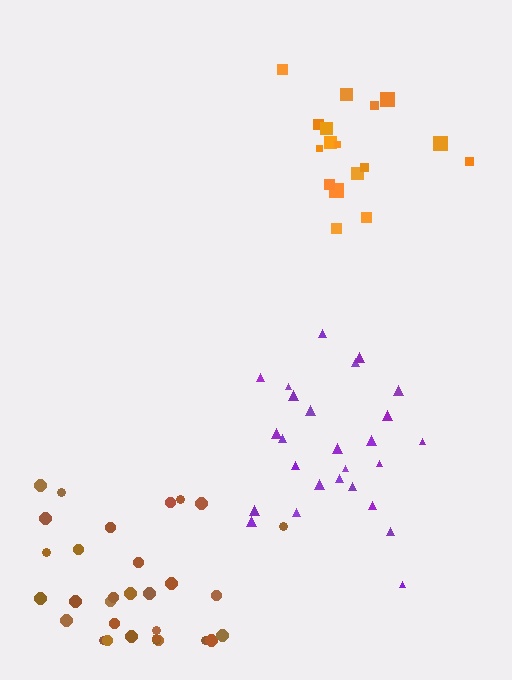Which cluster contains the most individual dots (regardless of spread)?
Brown (31).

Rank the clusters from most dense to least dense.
purple, brown, orange.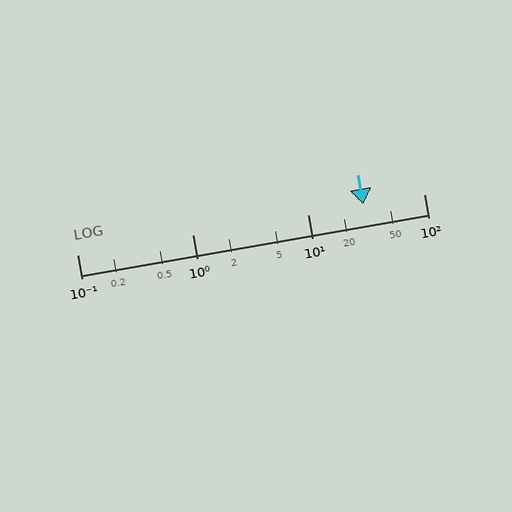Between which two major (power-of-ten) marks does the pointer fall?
The pointer is between 10 and 100.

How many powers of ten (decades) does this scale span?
The scale spans 3 decades, from 0.1 to 100.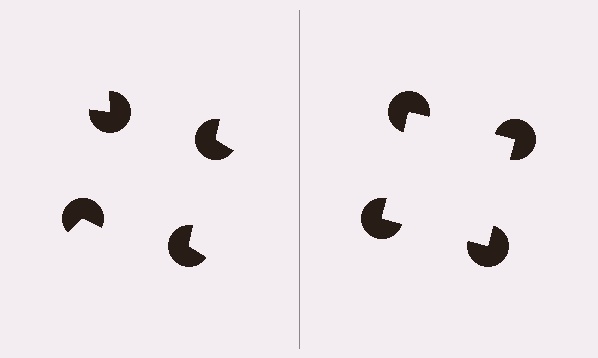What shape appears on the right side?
An illusory square.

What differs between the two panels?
The pac-man discs are positioned identically on both sides; only the wedge orientations differ. On the right they align to a square; on the left they are misaligned.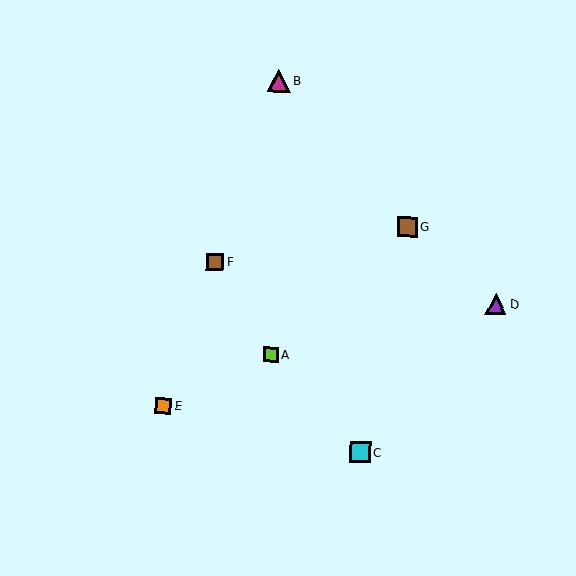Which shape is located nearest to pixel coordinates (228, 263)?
The brown square (labeled F) at (215, 262) is nearest to that location.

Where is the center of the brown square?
The center of the brown square is at (215, 262).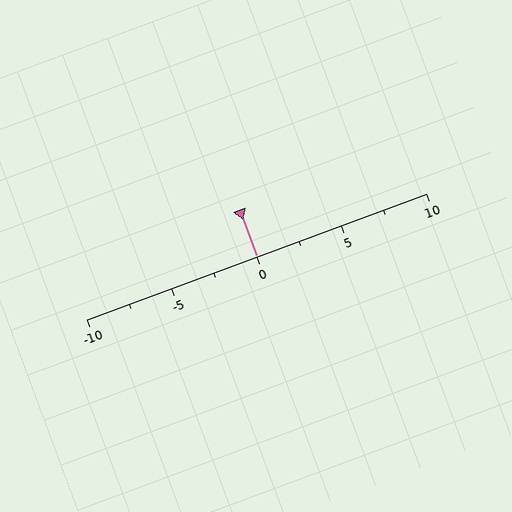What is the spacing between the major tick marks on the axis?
The major ticks are spaced 5 apart.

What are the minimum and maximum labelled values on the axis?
The axis runs from -10 to 10.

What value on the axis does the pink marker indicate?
The marker indicates approximately 0.